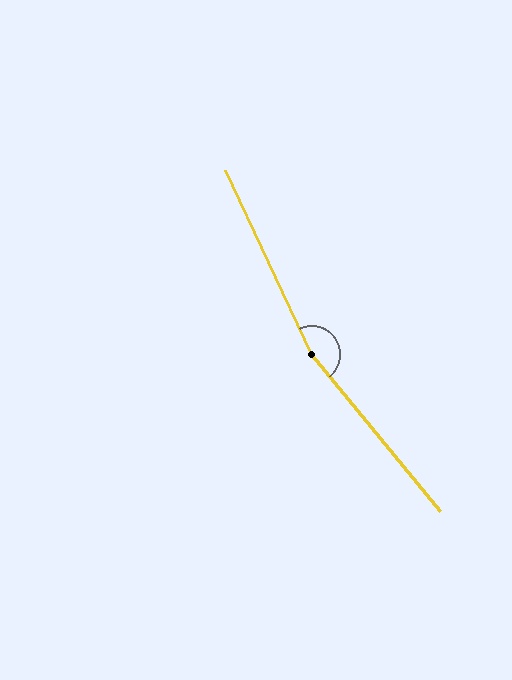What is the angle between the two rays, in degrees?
Approximately 166 degrees.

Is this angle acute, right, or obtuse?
It is obtuse.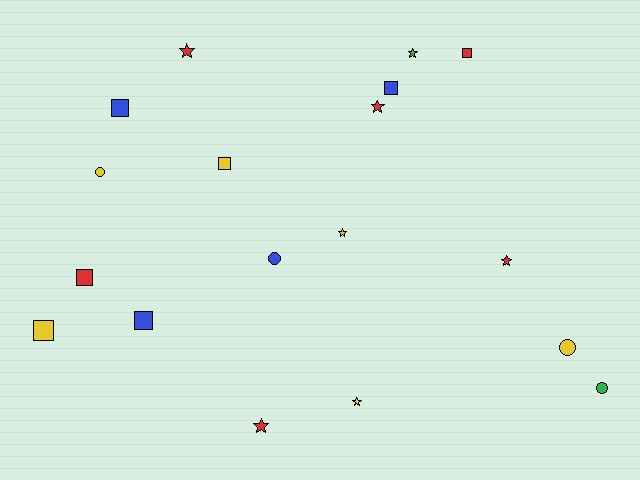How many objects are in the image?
There are 18 objects.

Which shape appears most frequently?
Star, with 7 objects.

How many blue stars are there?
There are no blue stars.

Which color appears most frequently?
Yellow, with 6 objects.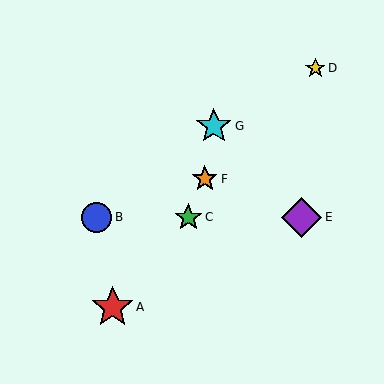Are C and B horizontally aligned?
Yes, both are at y≈217.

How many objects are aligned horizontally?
3 objects (B, C, E) are aligned horizontally.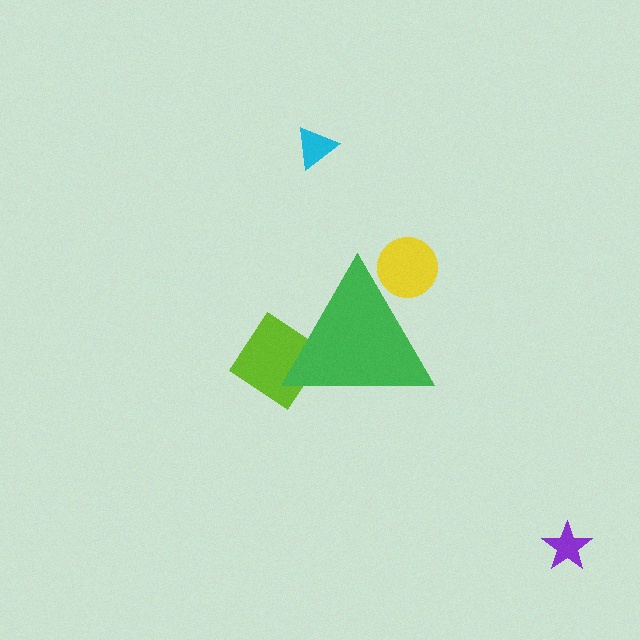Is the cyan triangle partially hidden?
No, the cyan triangle is fully visible.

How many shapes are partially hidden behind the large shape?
2 shapes are partially hidden.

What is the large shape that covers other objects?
A green triangle.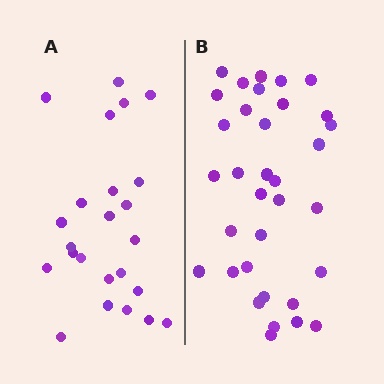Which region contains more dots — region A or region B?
Region B (the right region) has more dots.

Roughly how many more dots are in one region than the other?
Region B has roughly 10 or so more dots than region A.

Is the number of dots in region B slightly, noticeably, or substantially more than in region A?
Region B has noticeably more, but not dramatically so. The ratio is roughly 1.4 to 1.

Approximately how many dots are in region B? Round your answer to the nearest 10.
About 30 dots. (The exact count is 34, which rounds to 30.)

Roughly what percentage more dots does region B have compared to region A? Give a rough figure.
About 40% more.